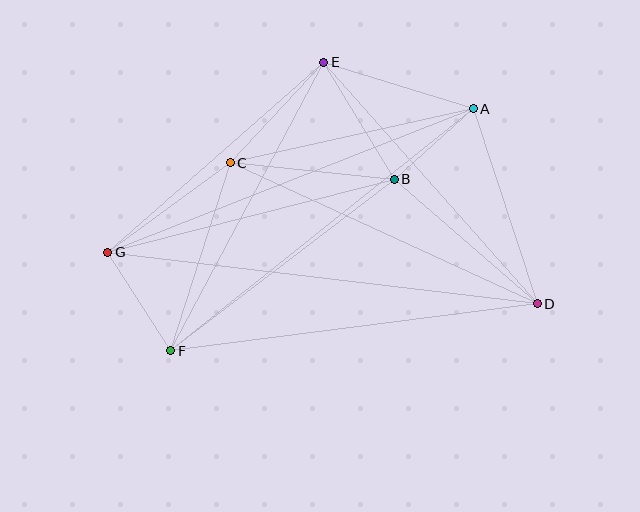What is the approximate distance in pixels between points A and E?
The distance between A and E is approximately 157 pixels.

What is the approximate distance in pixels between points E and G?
The distance between E and G is approximately 288 pixels.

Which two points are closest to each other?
Points A and B are closest to each other.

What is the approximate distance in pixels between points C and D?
The distance between C and D is approximately 338 pixels.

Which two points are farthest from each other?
Points D and G are farthest from each other.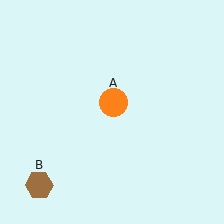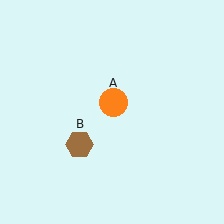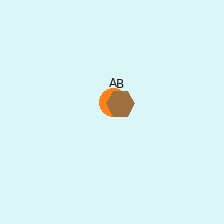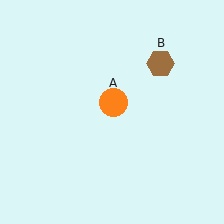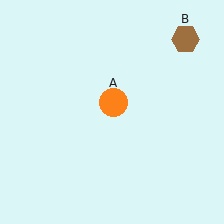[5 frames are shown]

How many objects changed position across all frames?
1 object changed position: brown hexagon (object B).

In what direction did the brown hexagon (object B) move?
The brown hexagon (object B) moved up and to the right.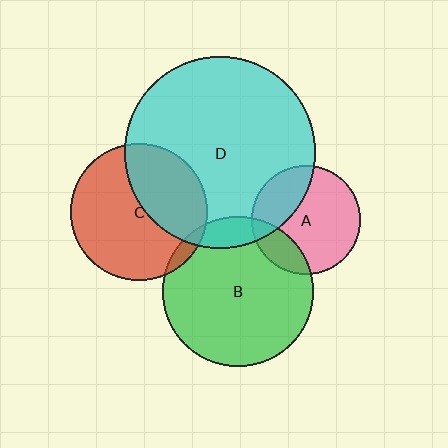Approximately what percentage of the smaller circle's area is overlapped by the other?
Approximately 10%.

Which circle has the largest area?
Circle D (cyan).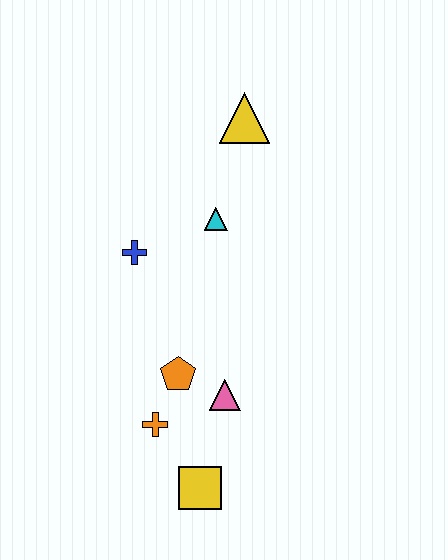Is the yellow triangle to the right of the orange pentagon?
Yes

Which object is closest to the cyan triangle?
The blue cross is closest to the cyan triangle.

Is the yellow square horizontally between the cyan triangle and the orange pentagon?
Yes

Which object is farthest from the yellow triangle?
The yellow square is farthest from the yellow triangle.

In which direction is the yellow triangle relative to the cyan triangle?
The yellow triangle is above the cyan triangle.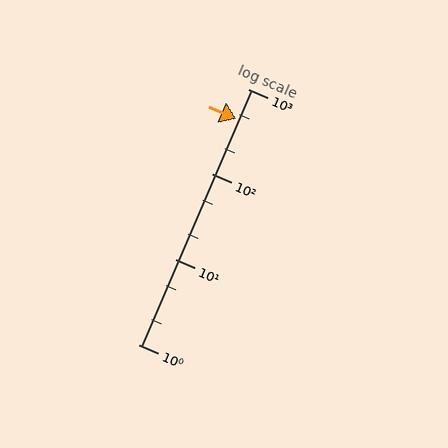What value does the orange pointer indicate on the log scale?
The pointer indicates approximately 450.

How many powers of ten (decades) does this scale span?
The scale spans 3 decades, from 1 to 1000.